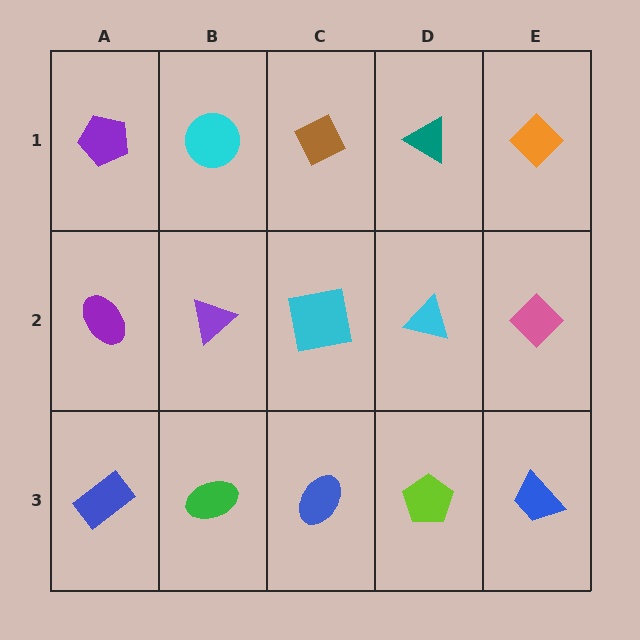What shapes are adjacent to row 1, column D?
A cyan triangle (row 2, column D), a brown diamond (row 1, column C), an orange diamond (row 1, column E).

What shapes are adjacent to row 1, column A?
A purple ellipse (row 2, column A), a cyan circle (row 1, column B).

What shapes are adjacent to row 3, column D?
A cyan triangle (row 2, column D), a blue ellipse (row 3, column C), a blue trapezoid (row 3, column E).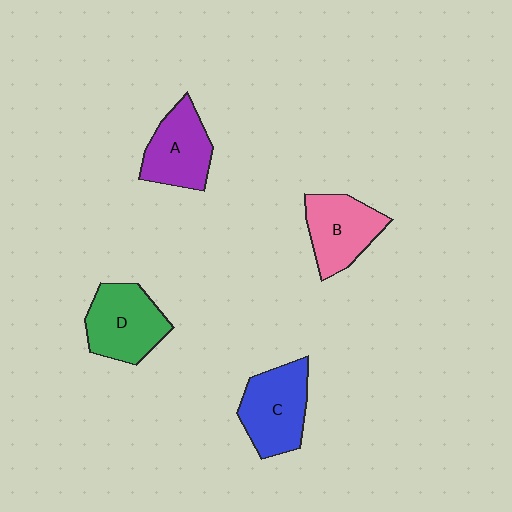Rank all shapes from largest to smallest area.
From largest to smallest: C (blue), D (green), B (pink), A (purple).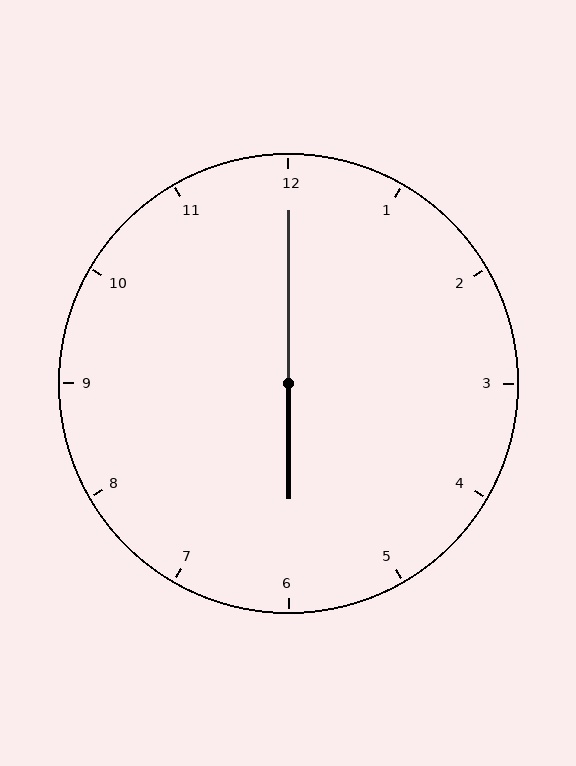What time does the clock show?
6:00.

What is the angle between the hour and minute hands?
Approximately 180 degrees.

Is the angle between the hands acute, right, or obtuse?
It is obtuse.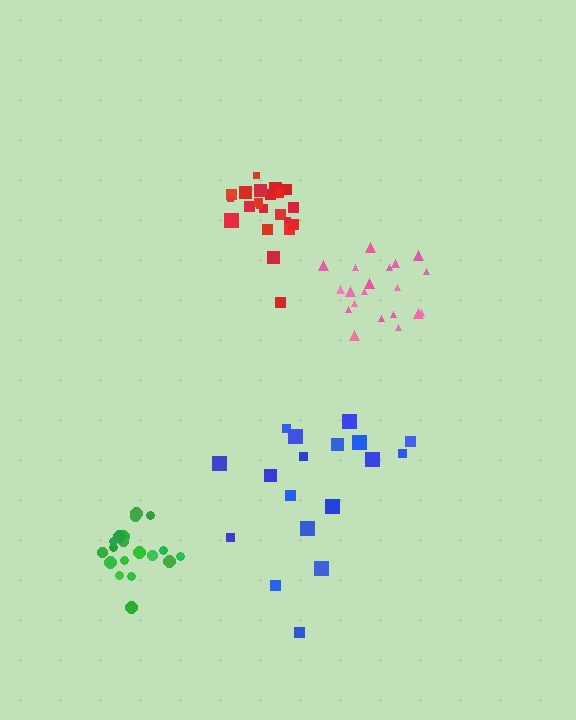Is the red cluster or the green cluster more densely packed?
Red.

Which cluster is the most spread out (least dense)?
Blue.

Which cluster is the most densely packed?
Red.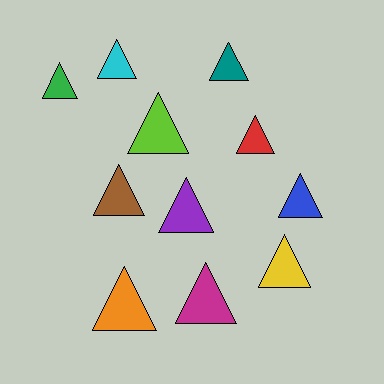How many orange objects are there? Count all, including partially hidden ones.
There is 1 orange object.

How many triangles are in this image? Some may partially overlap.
There are 11 triangles.